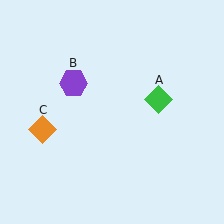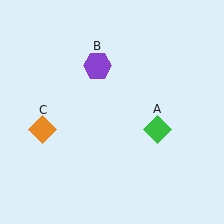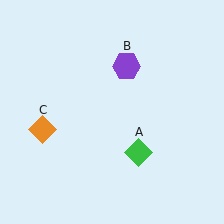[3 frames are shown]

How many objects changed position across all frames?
2 objects changed position: green diamond (object A), purple hexagon (object B).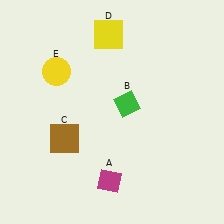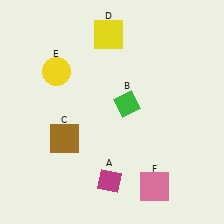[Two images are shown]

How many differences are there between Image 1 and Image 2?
There is 1 difference between the two images.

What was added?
A pink square (F) was added in Image 2.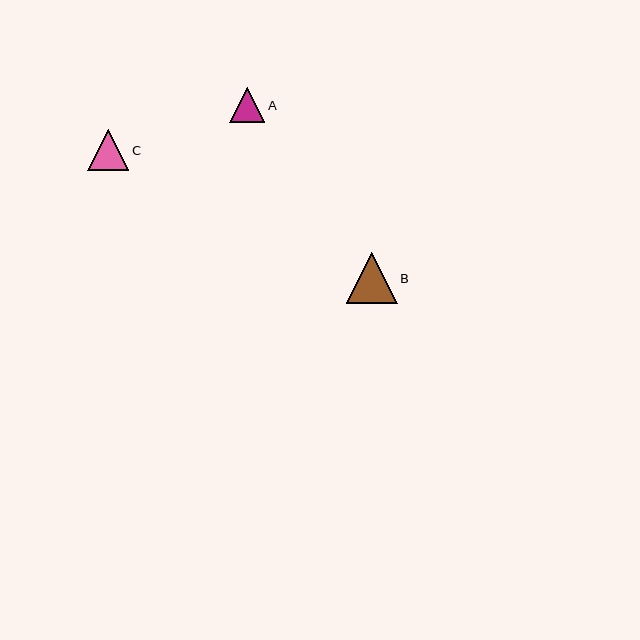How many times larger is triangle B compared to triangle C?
Triangle B is approximately 1.2 times the size of triangle C.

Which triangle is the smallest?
Triangle A is the smallest with a size of approximately 35 pixels.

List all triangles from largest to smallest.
From largest to smallest: B, C, A.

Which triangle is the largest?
Triangle B is the largest with a size of approximately 51 pixels.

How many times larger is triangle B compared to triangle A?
Triangle B is approximately 1.5 times the size of triangle A.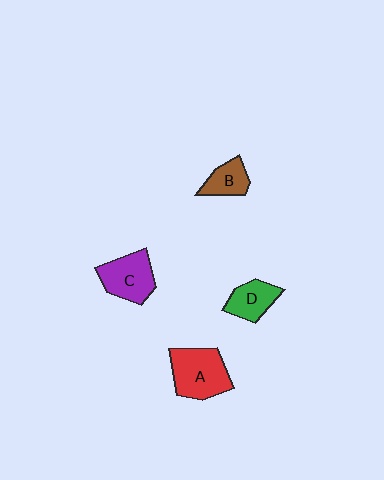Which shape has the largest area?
Shape A (red).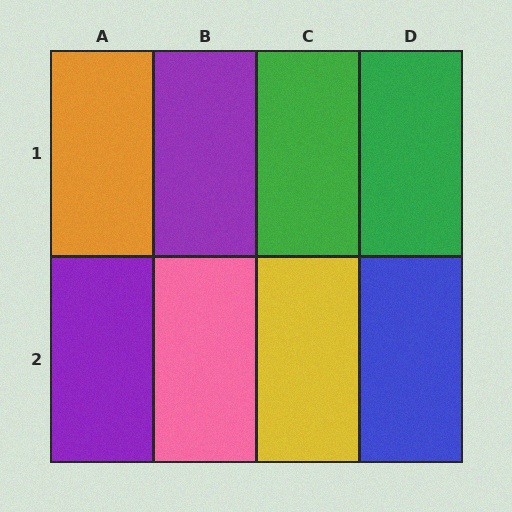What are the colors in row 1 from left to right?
Orange, purple, green, green.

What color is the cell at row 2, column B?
Pink.